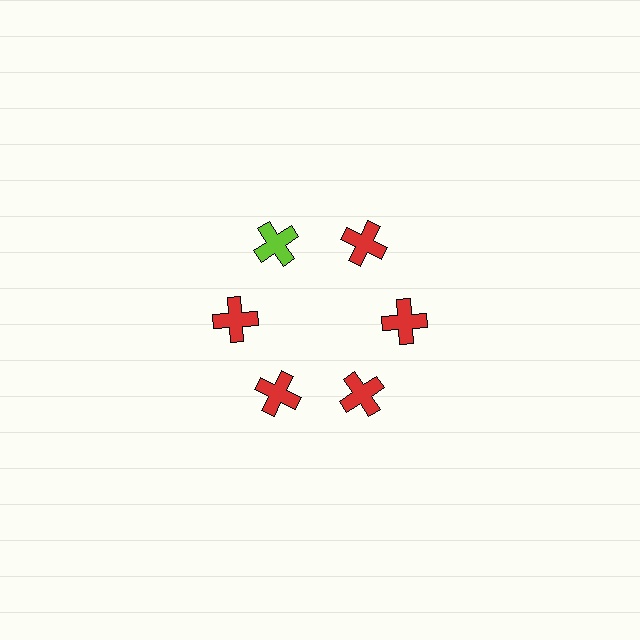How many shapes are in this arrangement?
There are 6 shapes arranged in a ring pattern.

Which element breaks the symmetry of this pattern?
The lime cross at roughly the 11 o'clock position breaks the symmetry. All other shapes are red crosses.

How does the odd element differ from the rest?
It has a different color: lime instead of red.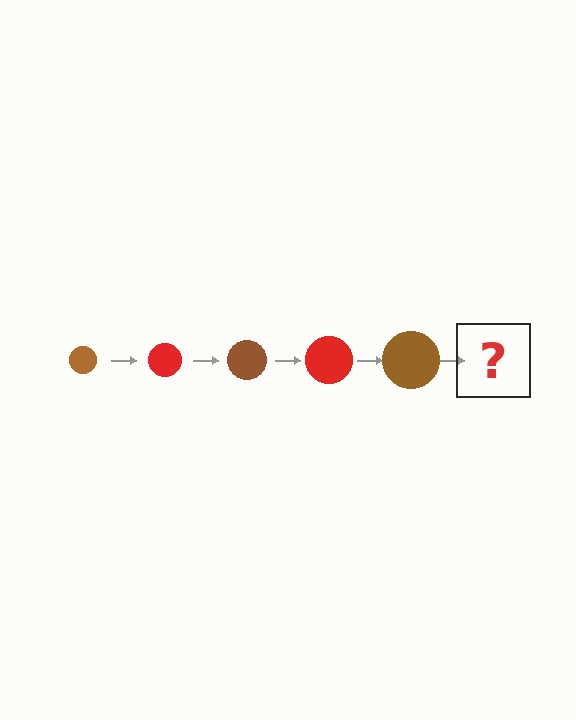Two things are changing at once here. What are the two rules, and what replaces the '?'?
The two rules are that the circle grows larger each step and the color cycles through brown and red. The '?' should be a red circle, larger than the previous one.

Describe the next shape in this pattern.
It should be a red circle, larger than the previous one.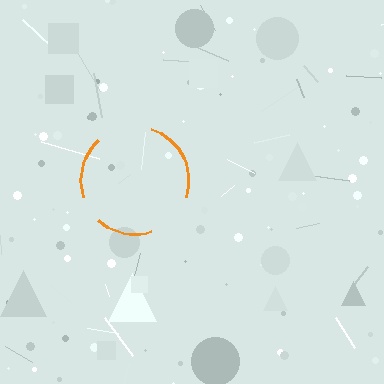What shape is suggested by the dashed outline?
The dashed outline suggests a circle.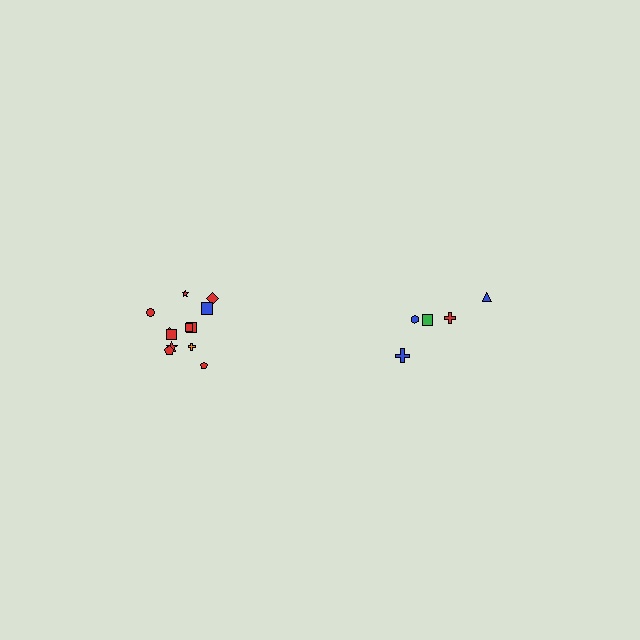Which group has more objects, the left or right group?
The left group.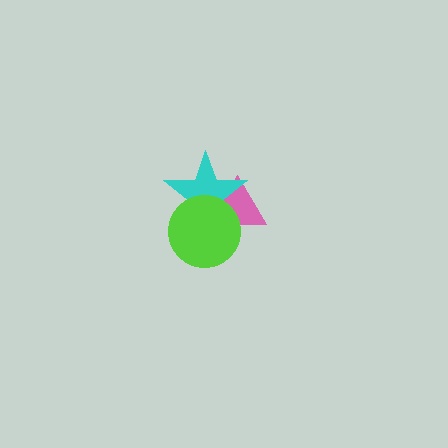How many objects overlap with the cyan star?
2 objects overlap with the cyan star.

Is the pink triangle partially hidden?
Yes, it is partially covered by another shape.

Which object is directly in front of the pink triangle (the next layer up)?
The cyan star is directly in front of the pink triangle.